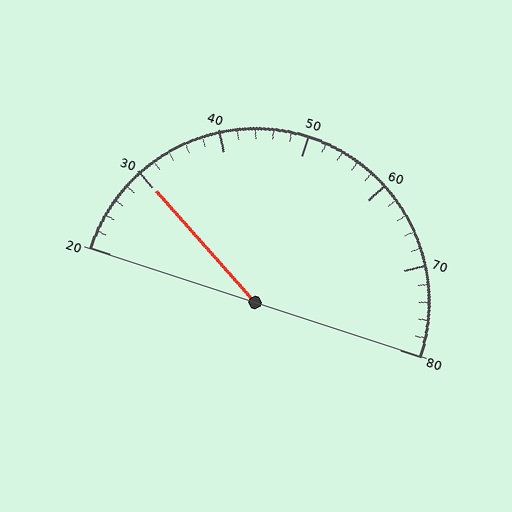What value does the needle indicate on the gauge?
The needle indicates approximately 30.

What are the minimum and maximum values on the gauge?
The gauge ranges from 20 to 80.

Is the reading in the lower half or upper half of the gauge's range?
The reading is in the lower half of the range (20 to 80).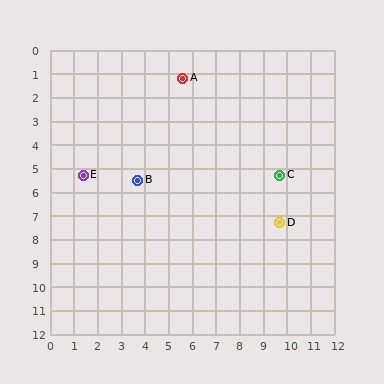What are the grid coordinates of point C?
Point C is at approximately (9.7, 5.3).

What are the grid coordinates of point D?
Point D is at approximately (9.7, 7.3).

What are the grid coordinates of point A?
Point A is at approximately (5.6, 1.2).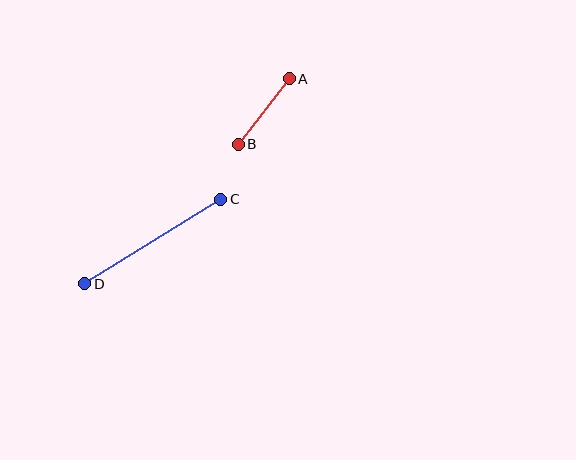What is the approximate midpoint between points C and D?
The midpoint is at approximately (153, 241) pixels.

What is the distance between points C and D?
The distance is approximately 160 pixels.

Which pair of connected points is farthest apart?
Points C and D are farthest apart.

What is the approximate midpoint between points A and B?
The midpoint is at approximately (264, 111) pixels.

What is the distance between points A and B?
The distance is approximately 83 pixels.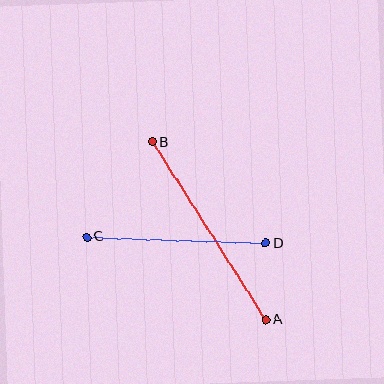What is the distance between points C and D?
The distance is approximately 179 pixels.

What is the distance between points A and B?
The distance is approximately 210 pixels.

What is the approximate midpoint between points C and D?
The midpoint is at approximately (176, 240) pixels.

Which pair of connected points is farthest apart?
Points A and B are farthest apart.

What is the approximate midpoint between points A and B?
The midpoint is at approximately (209, 231) pixels.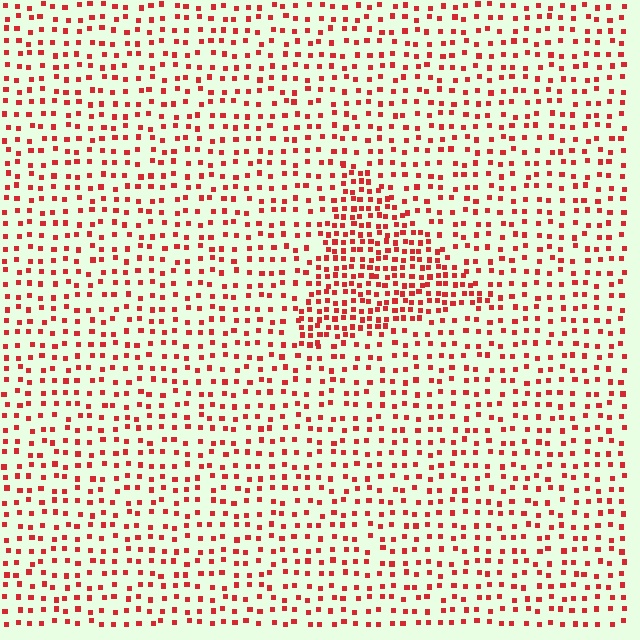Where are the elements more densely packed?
The elements are more densely packed inside the triangle boundary.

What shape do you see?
I see a triangle.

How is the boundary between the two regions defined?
The boundary is defined by a change in element density (approximately 2.0x ratio). All elements are the same color, size, and shape.